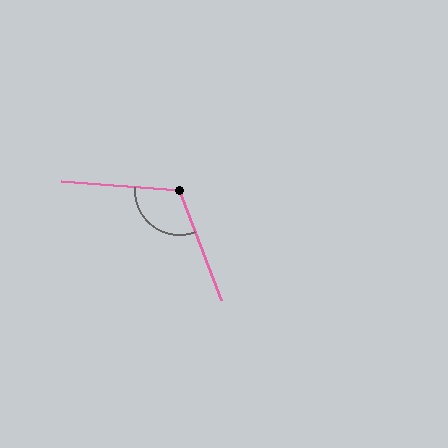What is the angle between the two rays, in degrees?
Approximately 115 degrees.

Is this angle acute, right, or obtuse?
It is obtuse.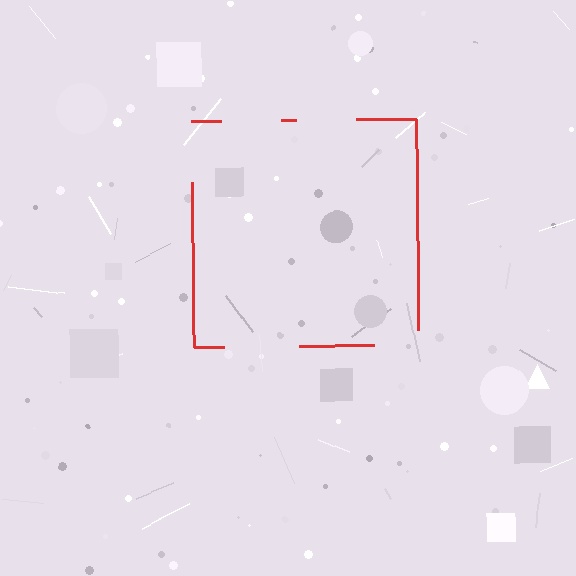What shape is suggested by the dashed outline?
The dashed outline suggests a square.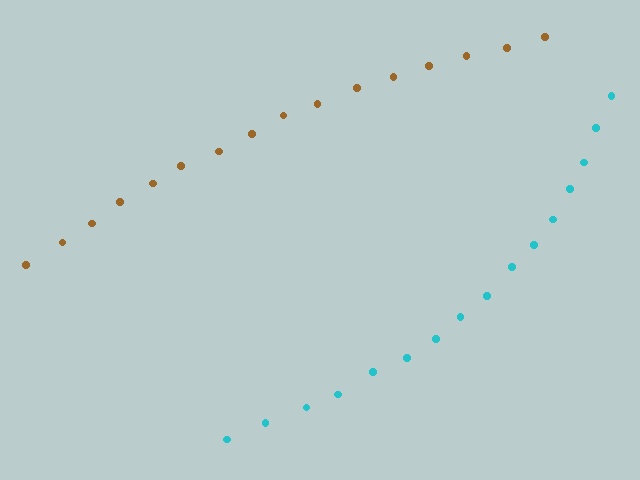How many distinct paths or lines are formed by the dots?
There are 2 distinct paths.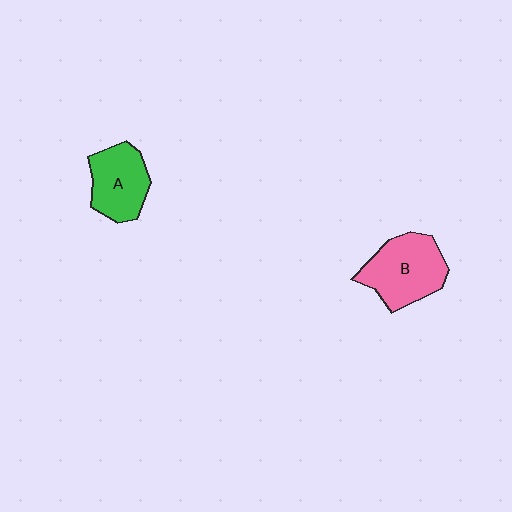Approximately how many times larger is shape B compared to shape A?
Approximately 1.2 times.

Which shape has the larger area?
Shape B (pink).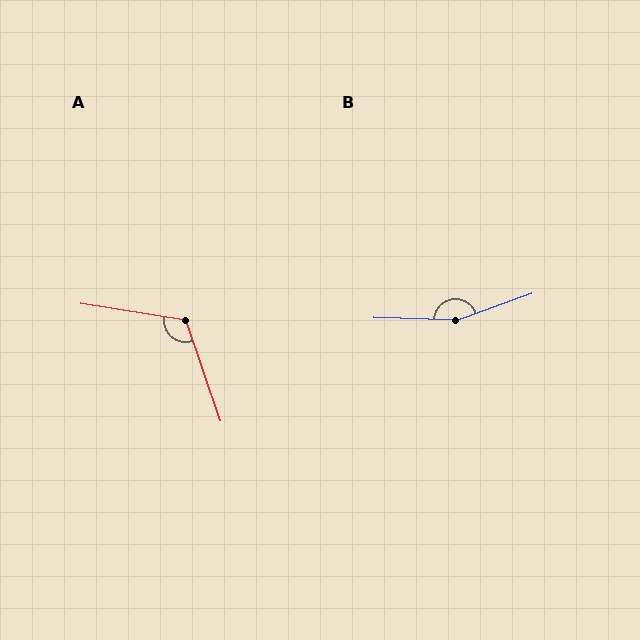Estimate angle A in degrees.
Approximately 118 degrees.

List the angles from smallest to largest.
A (118°), B (159°).